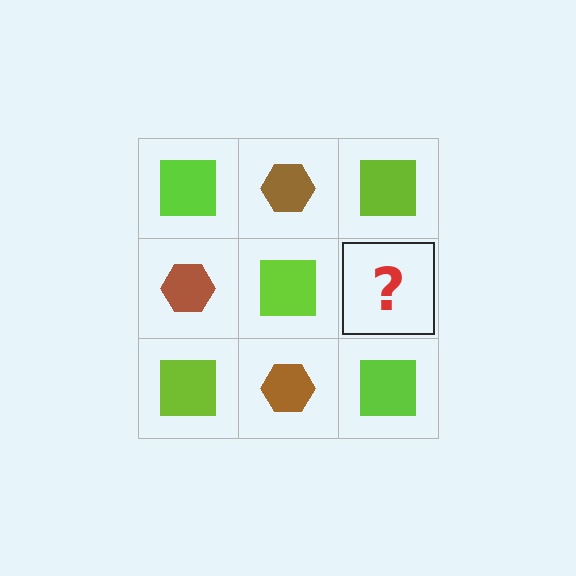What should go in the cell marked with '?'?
The missing cell should contain a brown hexagon.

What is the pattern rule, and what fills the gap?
The rule is that it alternates lime square and brown hexagon in a checkerboard pattern. The gap should be filled with a brown hexagon.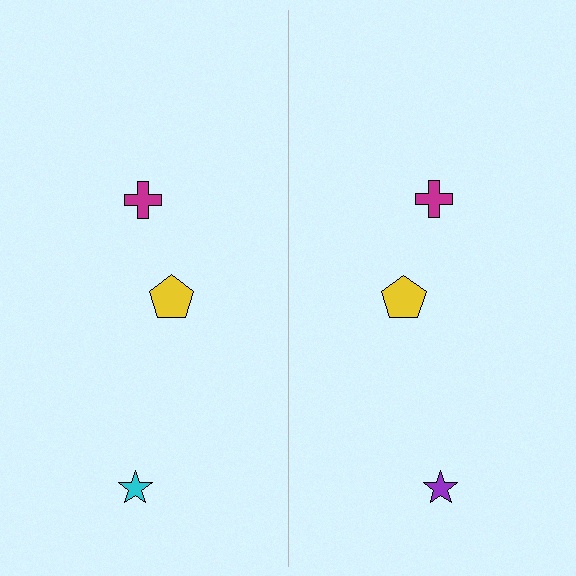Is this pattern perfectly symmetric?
No, the pattern is not perfectly symmetric. The purple star on the right side breaks the symmetry — its mirror counterpart is cyan.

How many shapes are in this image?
There are 6 shapes in this image.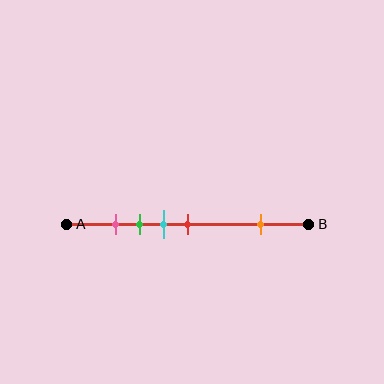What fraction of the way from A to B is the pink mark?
The pink mark is approximately 20% (0.2) of the way from A to B.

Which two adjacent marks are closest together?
The pink and green marks are the closest adjacent pair.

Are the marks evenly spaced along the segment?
No, the marks are not evenly spaced.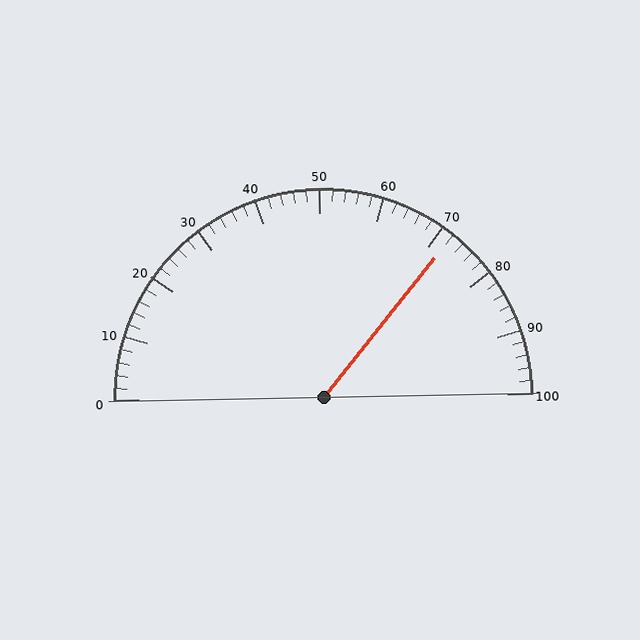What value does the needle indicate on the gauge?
The needle indicates approximately 72.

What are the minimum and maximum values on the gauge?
The gauge ranges from 0 to 100.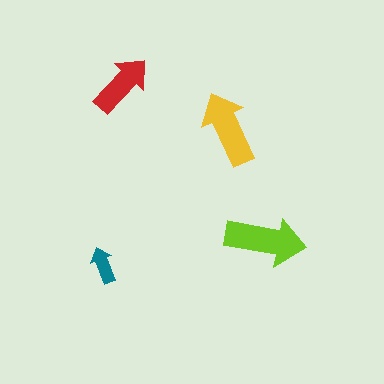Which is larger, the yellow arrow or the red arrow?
The yellow one.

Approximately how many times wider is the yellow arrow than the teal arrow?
About 2 times wider.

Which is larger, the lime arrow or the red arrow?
The lime one.